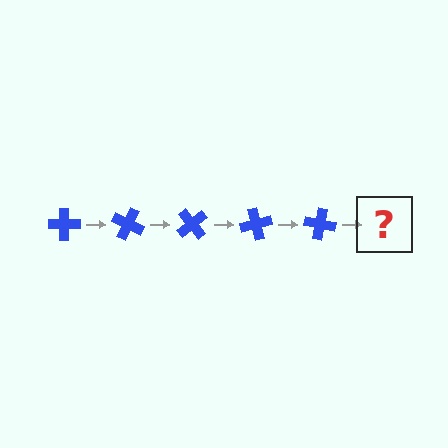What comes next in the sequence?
The next element should be a blue cross rotated 125 degrees.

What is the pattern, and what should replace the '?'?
The pattern is that the cross rotates 25 degrees each step. The '?' should be a blue cross rotated 125 degrees.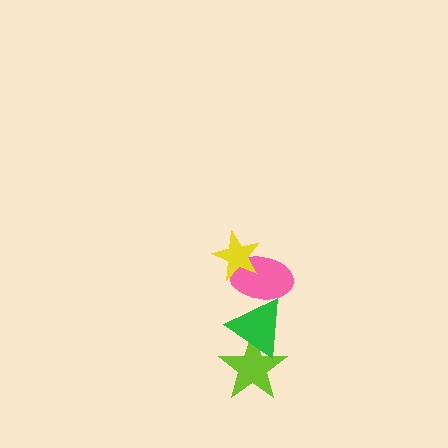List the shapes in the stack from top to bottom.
From top to bottom: the yellow star, the pink ellipse, the green triangle, the lime star.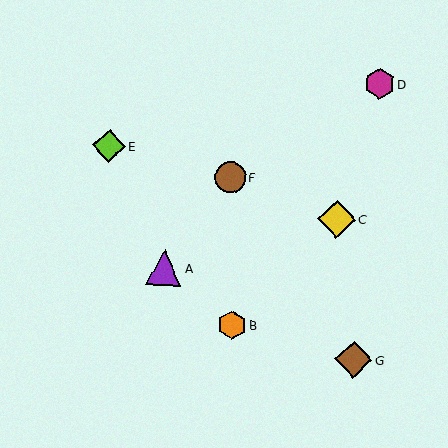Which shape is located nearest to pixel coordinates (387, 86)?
The magenta hexagon (labeled D) at (379, 84) is nearest to that location.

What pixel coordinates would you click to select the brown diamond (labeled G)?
Click at (354, 359) to select the brown diamond G.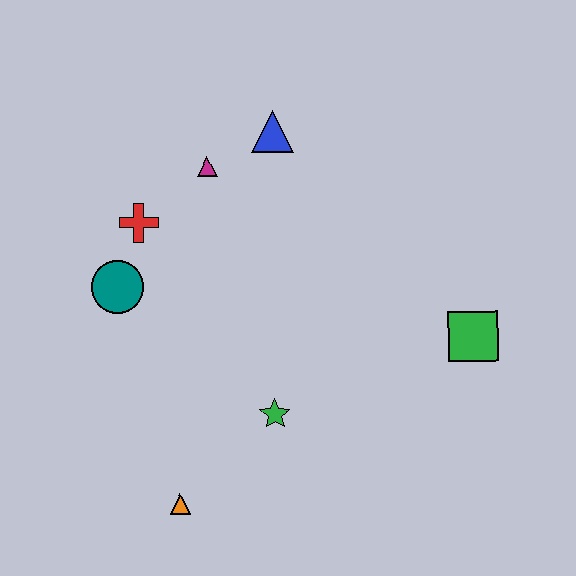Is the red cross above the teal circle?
Yes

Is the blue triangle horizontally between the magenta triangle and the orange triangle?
No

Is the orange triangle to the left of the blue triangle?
Yes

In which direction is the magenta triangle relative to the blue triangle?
The magenta triangle is to the left of the blue triangle.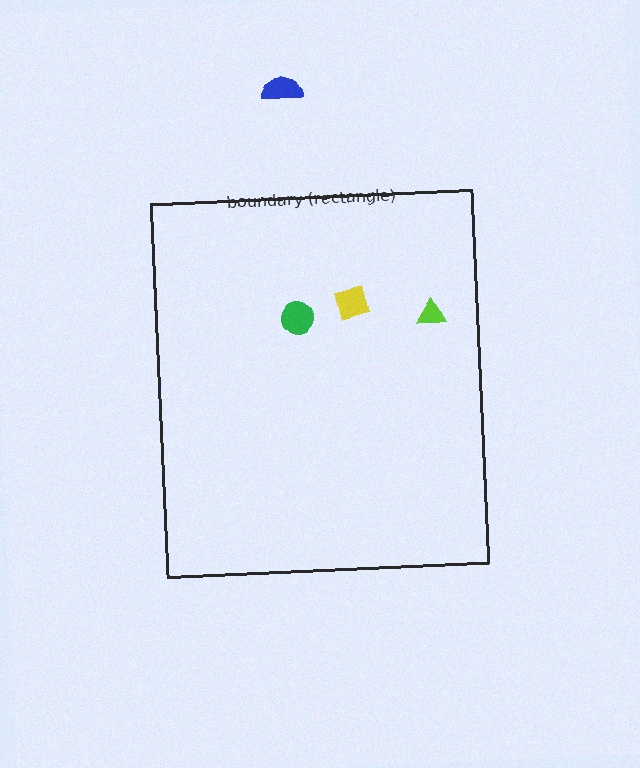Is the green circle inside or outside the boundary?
Inside.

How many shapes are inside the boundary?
3 inside, 1 outside.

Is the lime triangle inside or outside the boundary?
Inside.